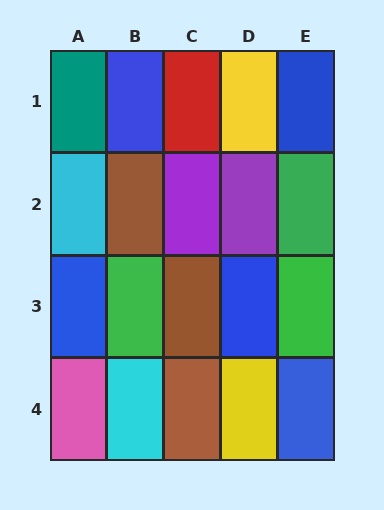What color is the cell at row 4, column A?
Pink.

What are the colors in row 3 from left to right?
Blue, green, brown, blue, green.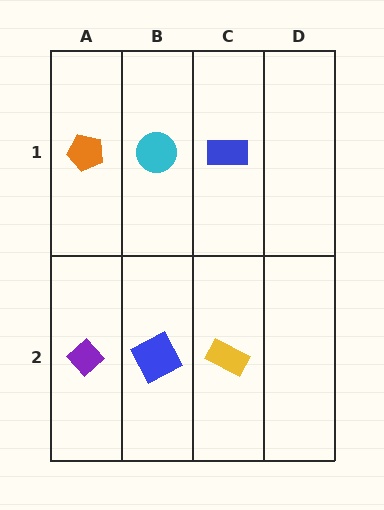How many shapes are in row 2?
3 shapes.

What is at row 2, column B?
A blue square.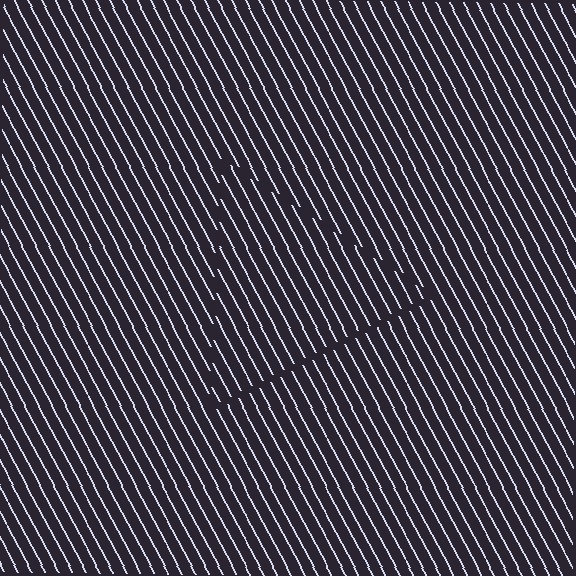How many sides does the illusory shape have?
3 sides — the line-ends trace a triangle.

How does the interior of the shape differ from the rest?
The interior of the shape contains the same grating, shifted by half a period — the contour is defined by the phase discontinuity where line-ends from the inner and outer gratings abut.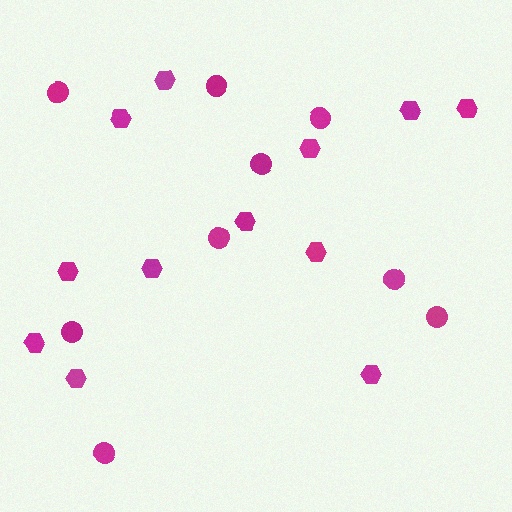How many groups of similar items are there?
There are 2 groups: one group of hexagons (12) and one group of circles (9).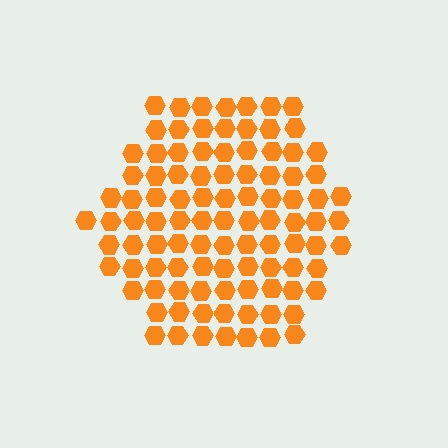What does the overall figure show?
The overall figure shows a hexagon.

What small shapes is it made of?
It is made of small hexagons.